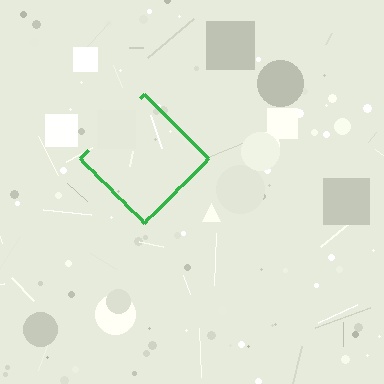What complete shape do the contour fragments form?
The contour fragments form a diamond.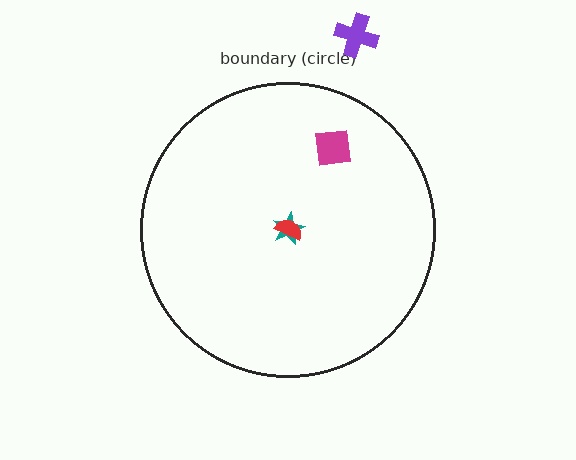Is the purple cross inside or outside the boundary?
Outside.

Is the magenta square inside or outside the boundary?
Inside.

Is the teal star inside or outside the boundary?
Inside.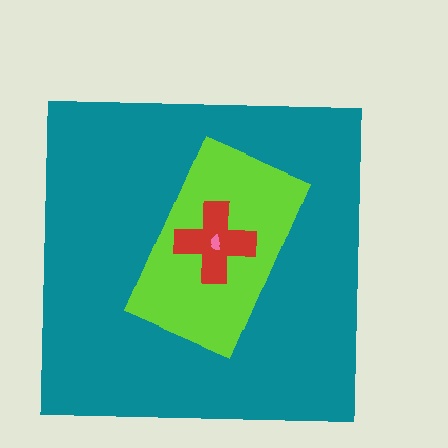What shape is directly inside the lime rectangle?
The red cross.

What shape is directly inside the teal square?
The lime rectangle.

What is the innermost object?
The pink semicircle.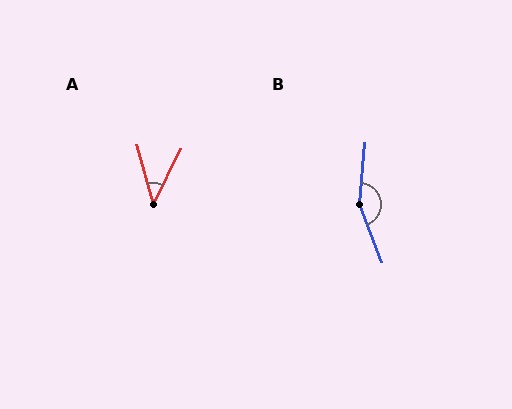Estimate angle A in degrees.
Approximately 42 degrees.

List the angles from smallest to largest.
A (42°), B (153°).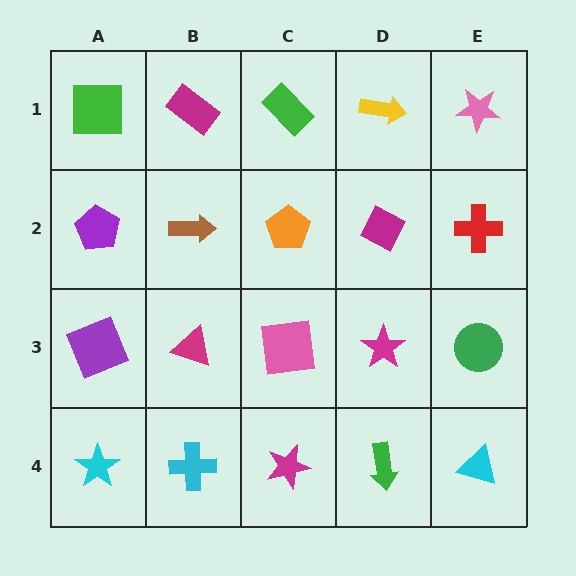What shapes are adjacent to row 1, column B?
A brown arrow (row 2, column B), a green square (row 1, column A), a green rectangle (row 1, column C).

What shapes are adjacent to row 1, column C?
An orange pentagon (row 2, column C), a magenta rectangle (row 1, column B), a yellow arrow (row 1, column D).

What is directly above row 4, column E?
A green circle.